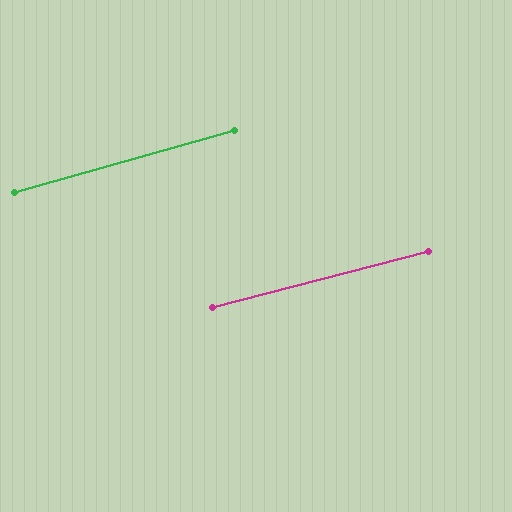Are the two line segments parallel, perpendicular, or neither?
Parallel — their directions differ by only 1.0°.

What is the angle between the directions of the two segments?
Approximately 1 degree.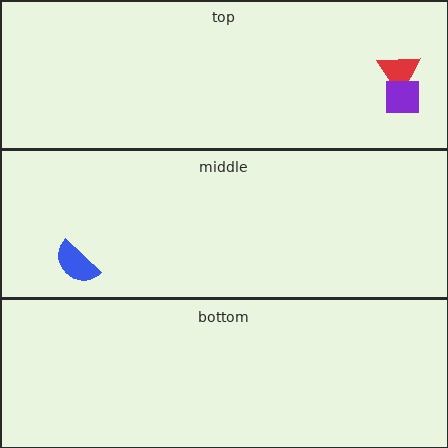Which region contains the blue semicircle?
The middle region.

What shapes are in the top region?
The red triangle, the purple square.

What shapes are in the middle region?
The blue semicircle.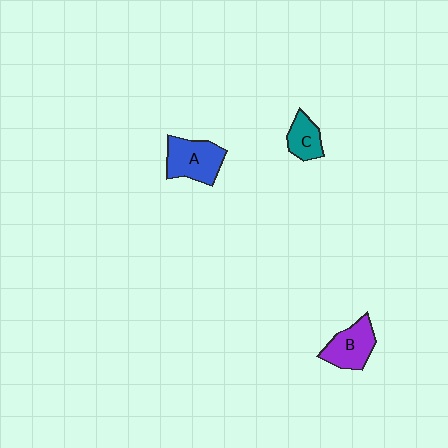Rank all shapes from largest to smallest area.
From largest to smallest: A (blue), B (purple), C (teal).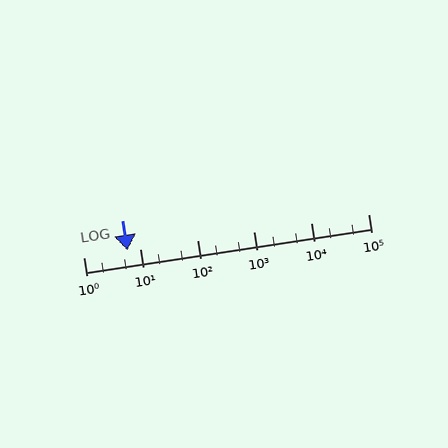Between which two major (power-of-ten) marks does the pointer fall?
The pointer is between 1 and 10.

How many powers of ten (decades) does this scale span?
The scale spans 5 decades, from 1 to 100000.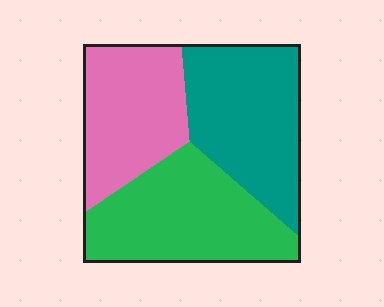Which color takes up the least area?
Pink, at roughly 30%.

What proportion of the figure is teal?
Teal covers roughly 35% of the figure.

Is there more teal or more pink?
Teal.